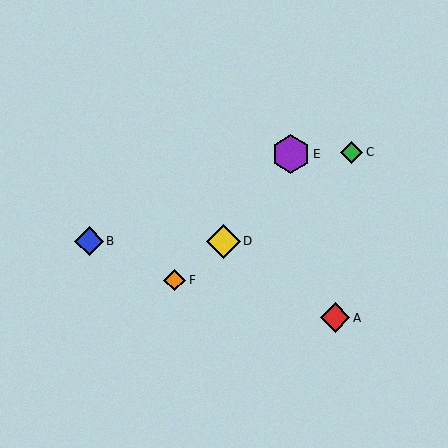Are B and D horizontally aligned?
Yes, both are at y≈241.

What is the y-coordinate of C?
Object C is at y≈152.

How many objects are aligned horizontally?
2 objects (B, D) are aligned horizontally.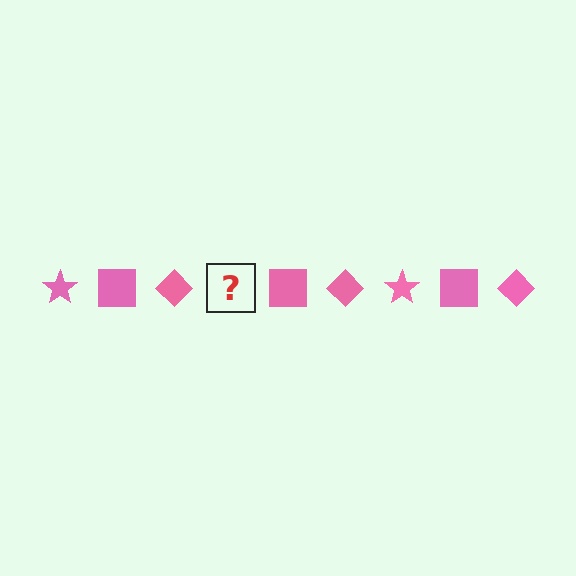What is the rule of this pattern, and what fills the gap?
The rule is that the pattern cycles through star, square, diamond shapes in pink. The gap should be filled with a pink star.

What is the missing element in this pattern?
The missing element is a pink star.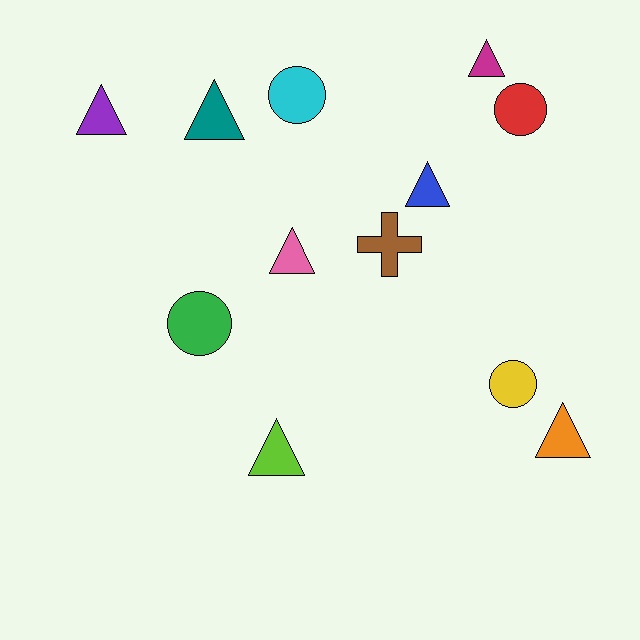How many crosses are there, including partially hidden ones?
There is 1 cross.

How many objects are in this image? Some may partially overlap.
There are 12 objects.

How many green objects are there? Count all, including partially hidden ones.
There is 1 green object.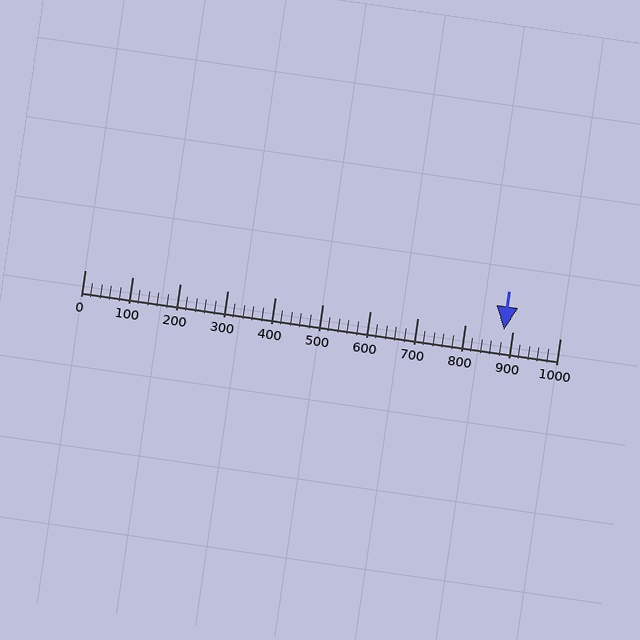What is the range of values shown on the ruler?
The ruler shows values from 0 to 1000.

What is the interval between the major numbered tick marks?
The major tick marks are spaced 100 units apart.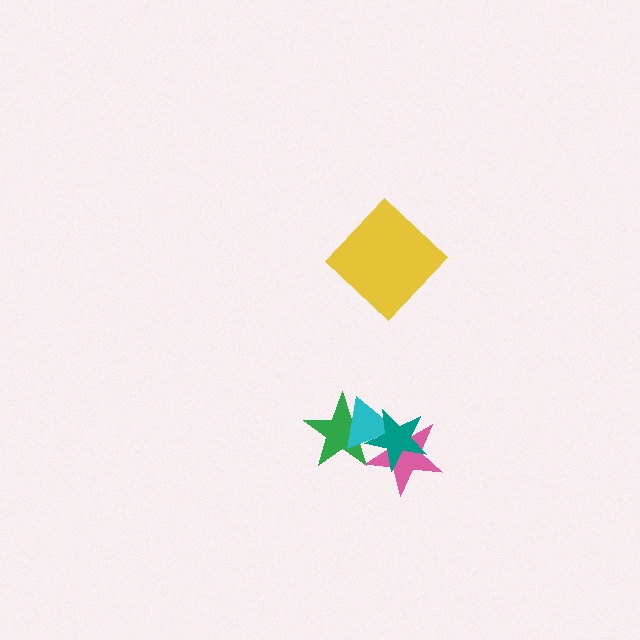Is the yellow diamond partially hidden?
No, no other shape covers it.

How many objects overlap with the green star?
3 objects overlap with the green star.